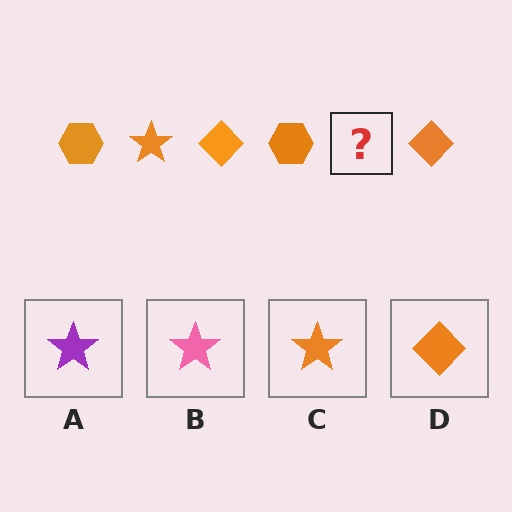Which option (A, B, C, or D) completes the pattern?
C.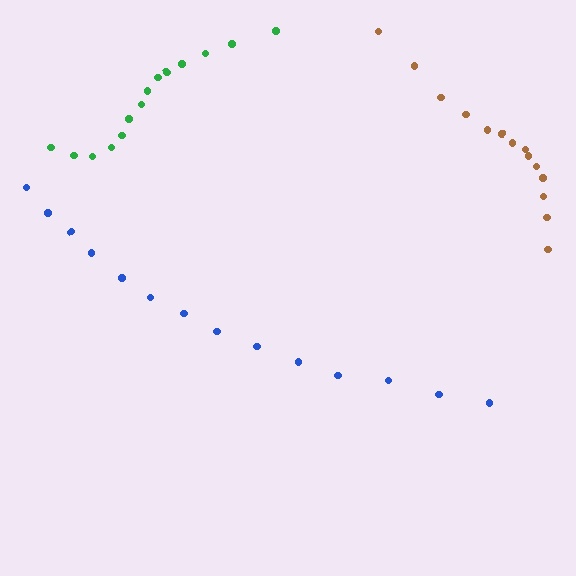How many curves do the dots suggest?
There are 3 distinct paths.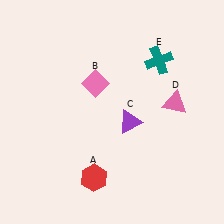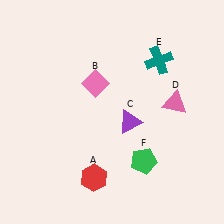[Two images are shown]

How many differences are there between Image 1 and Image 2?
There is 1 difference between the two images.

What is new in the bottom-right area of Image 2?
A green pentagon (F) was added in the bottom-right area of Image 2.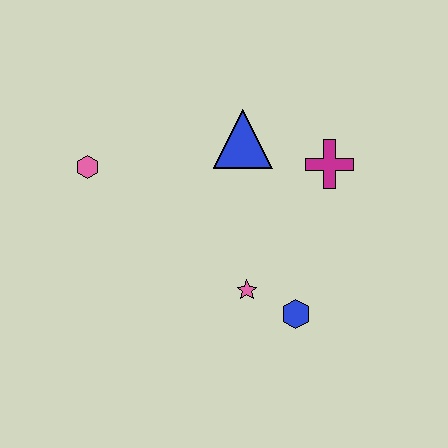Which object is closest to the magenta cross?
The blue triangle is closest to the magenta cross.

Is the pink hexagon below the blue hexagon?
No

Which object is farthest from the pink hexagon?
The blue hexagon is farthest from the pink hexagon.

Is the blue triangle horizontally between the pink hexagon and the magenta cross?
Yes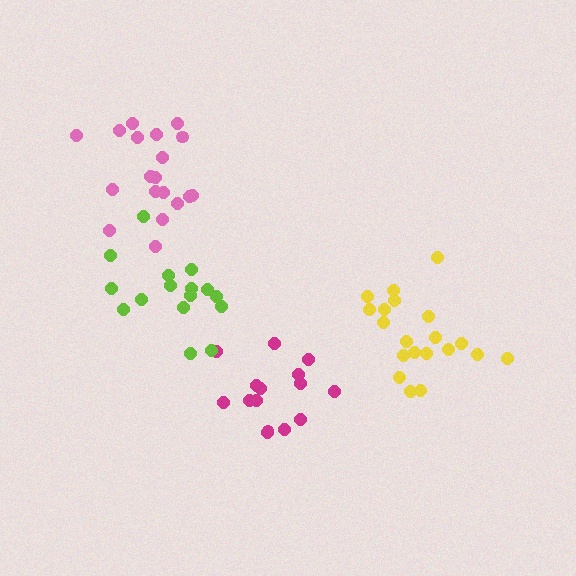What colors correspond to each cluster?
The clusters are colored: pink, yellow, magenta, lime.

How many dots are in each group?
Group 1: 19 dots, Group 2: 20 dots, Group 3: 15 dots, Group 4: 16 dots (70 total).